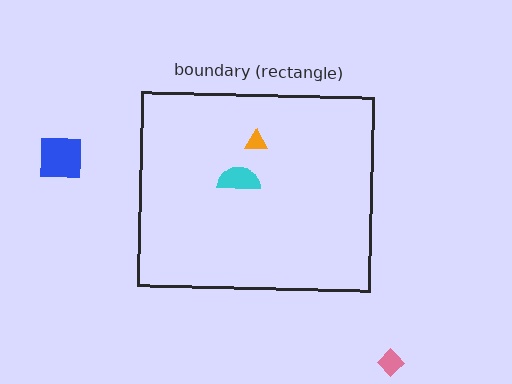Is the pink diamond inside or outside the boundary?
Outside.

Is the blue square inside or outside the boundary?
Outside.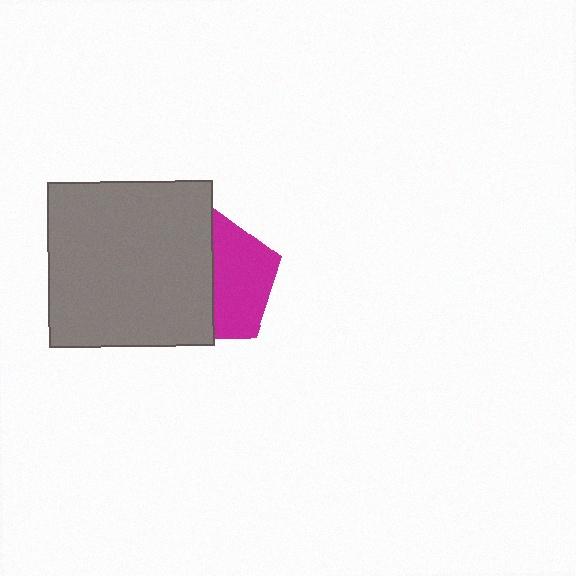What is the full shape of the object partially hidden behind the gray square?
The partially hidden object is a magenta pentagon.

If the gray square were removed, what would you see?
You would see the complete magenta pentagon.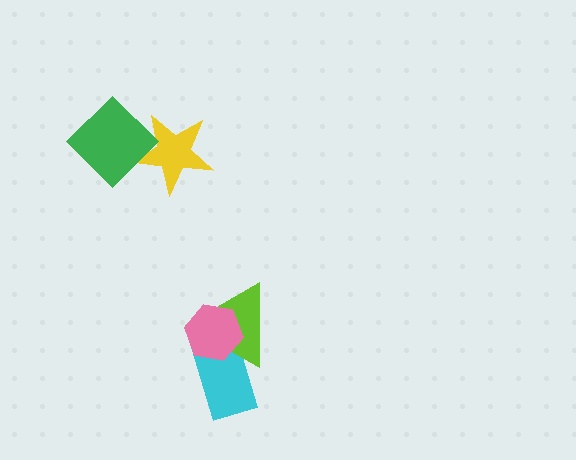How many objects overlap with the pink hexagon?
2 objects overlap with the pink hexagon.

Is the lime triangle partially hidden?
Yes, it is partially covered by another shape.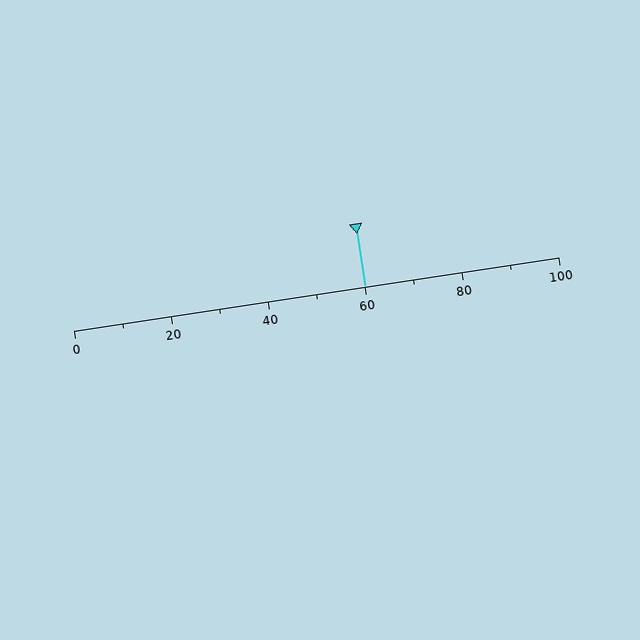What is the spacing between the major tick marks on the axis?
The major ticks are spaced 20 apart.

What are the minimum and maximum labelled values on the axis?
The axis runs from 0 to 100.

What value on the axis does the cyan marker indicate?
The marker indicates approximately 60.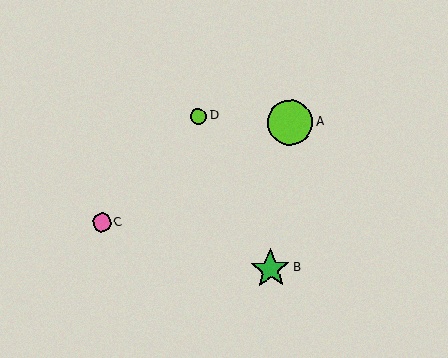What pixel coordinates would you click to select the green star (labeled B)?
Click at (270, 269) to select the green star B.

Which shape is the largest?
The lime circle (labeled A) is the largest.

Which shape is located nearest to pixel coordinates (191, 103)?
The lime circle (labeled D) at (198, 116) is nearest to that location.